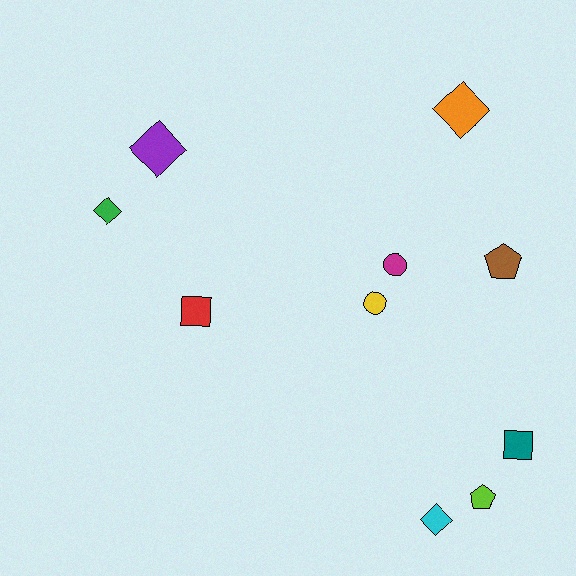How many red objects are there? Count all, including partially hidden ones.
There is 1 red object.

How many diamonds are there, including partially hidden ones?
There are 4 diamonds.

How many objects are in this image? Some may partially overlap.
There are 10 objects.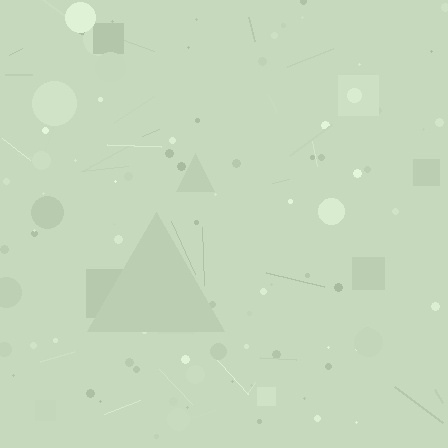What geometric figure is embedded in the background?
A triangle is embedded in the background.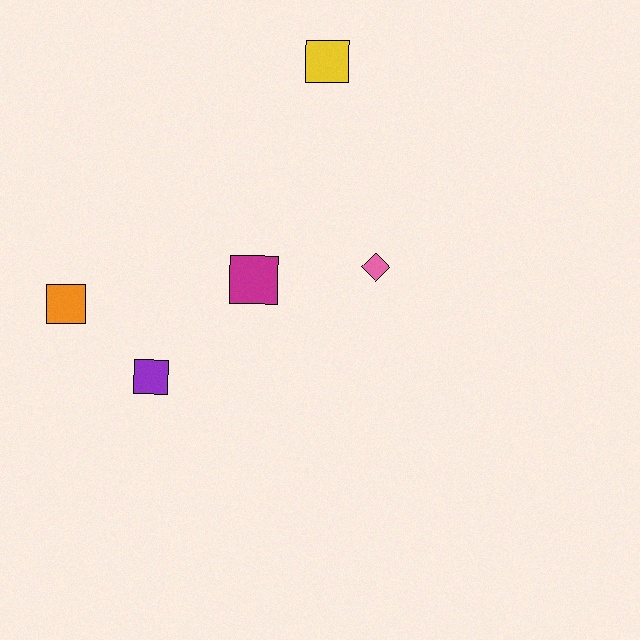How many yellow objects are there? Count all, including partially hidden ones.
There is 1 yellow object.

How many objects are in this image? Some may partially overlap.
There are 5 objects.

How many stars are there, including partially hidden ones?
There are no stars.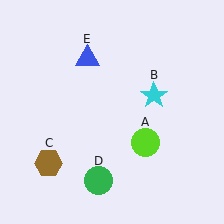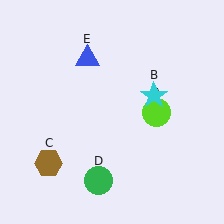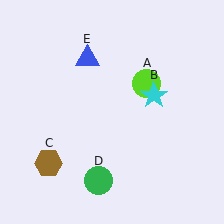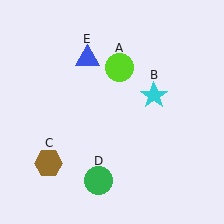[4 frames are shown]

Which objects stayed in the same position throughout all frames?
Cyan star (object B) and brown hexagon (object C) and green circle (object D) and blue triangle (object E) remained stationary.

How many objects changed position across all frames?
1 object changed position: lime circle (object A).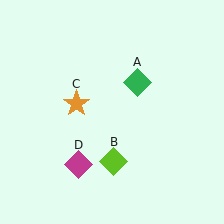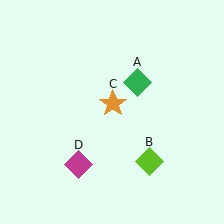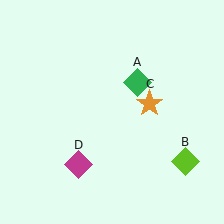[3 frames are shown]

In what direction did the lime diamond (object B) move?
The lime diamond (object B) moved right.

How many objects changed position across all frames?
2 objects changed position: lime diamond (object B), orange star (object C).